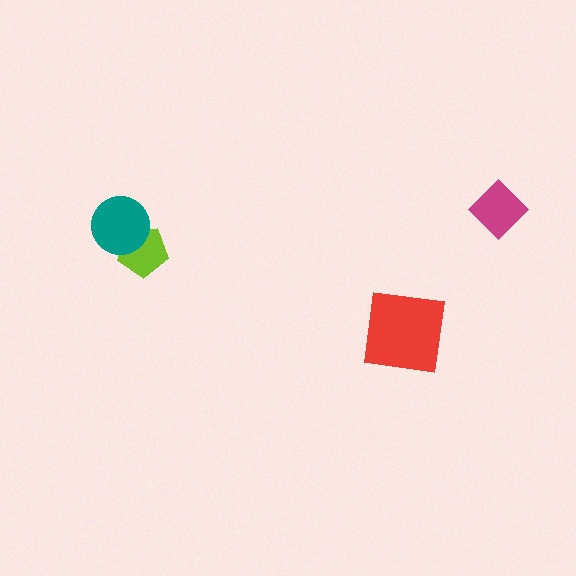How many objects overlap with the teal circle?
1 object overlaps with the teal circle.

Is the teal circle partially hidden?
No, no other shape covers it.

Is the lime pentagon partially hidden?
Yes, it is partially covered by another shape.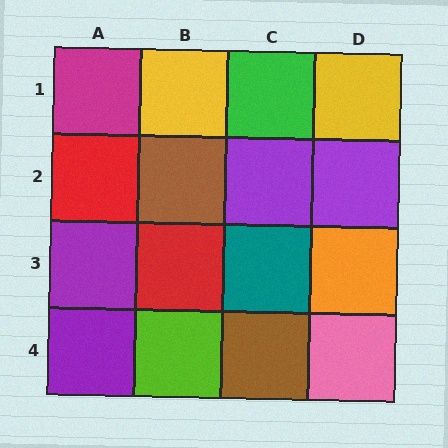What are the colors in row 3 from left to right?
Purple, red, teal, orange.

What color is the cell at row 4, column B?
Lime.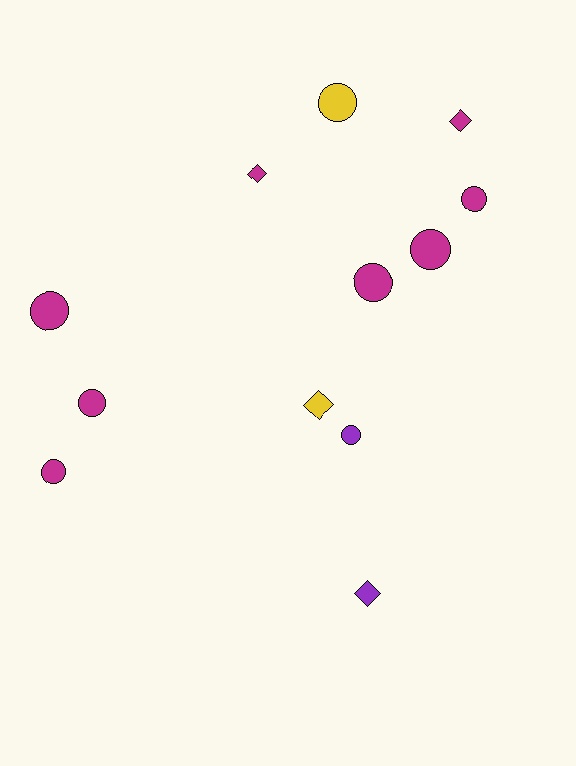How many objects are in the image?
There are 12 objects.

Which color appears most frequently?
Magenta, with 8 objects.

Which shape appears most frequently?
Circle, with 8 objects.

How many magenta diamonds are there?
There are 2 magenta diamonds.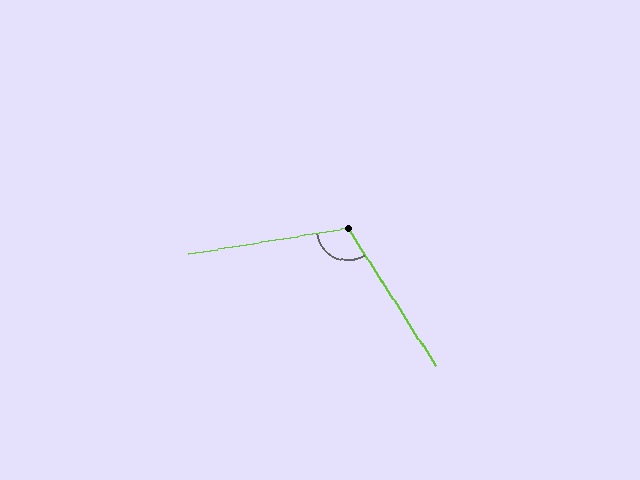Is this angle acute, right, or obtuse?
It is obtuse.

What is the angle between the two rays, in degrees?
Approximately 113 degrees.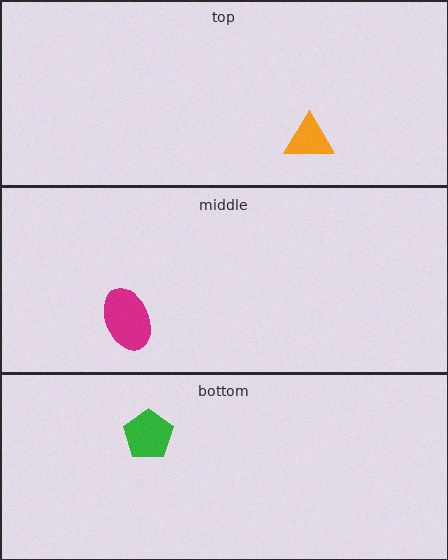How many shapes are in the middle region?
1.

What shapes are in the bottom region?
The green pentagon.